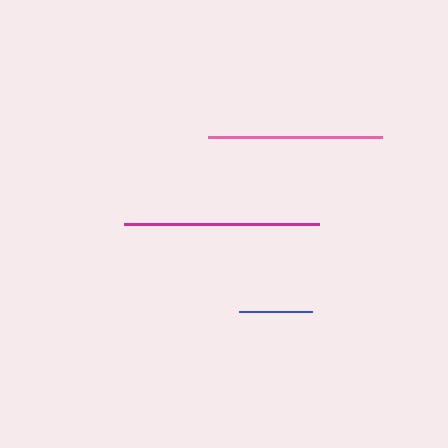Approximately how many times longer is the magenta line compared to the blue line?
The magenta line is approximately 2.7 times the length of the blue line.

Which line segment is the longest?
The magenta line is the longest at approximately 195 pixels.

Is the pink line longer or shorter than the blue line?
The pink line is longer than the blue line.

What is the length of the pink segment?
The pink segment is approximately 173 pixels long.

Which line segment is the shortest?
The blue line is the shortest at approximately 73 pixels.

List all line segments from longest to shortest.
From longest to shortest: magenta, pink, blue.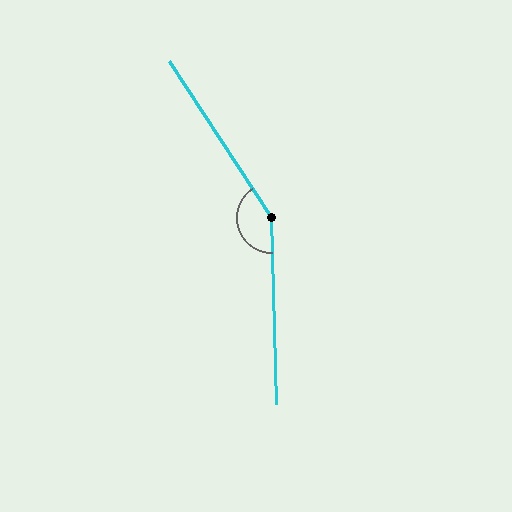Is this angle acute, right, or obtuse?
It is obtuse.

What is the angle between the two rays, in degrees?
Approximately 148 degrees.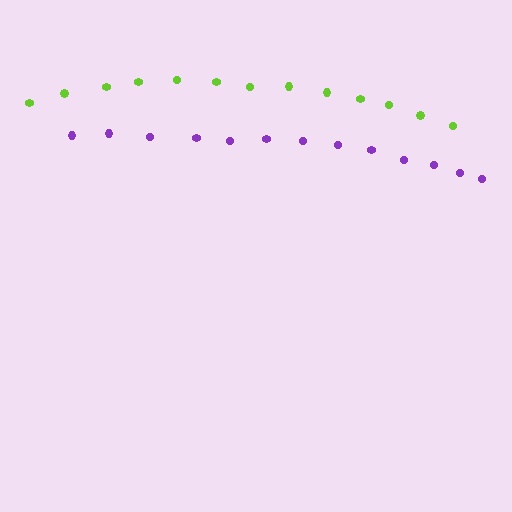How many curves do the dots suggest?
There are 2 distinct paths.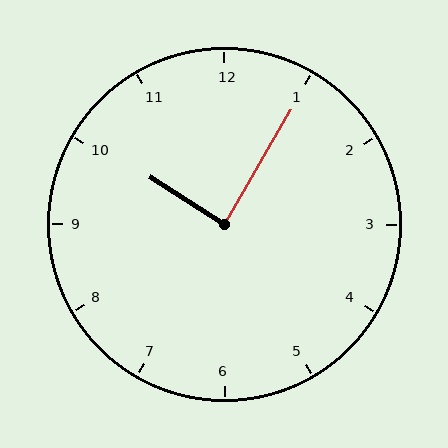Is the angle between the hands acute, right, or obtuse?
It is right.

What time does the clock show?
10:05.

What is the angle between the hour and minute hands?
Approximately 88 degrees.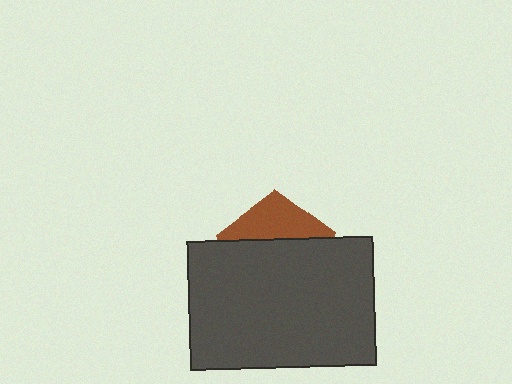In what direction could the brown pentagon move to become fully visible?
The brown pentagon could move up. That would shift it out from behind the dark gray rectangle entirely.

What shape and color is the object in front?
The object in front is a dark gray rectangle.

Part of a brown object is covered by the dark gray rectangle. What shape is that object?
It is a pentagon.